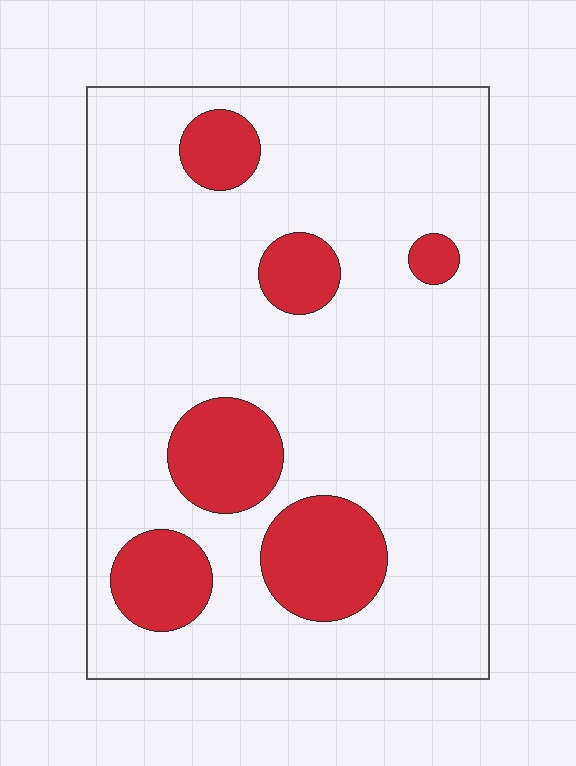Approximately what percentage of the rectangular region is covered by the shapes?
Approximately 20%.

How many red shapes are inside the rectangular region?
6.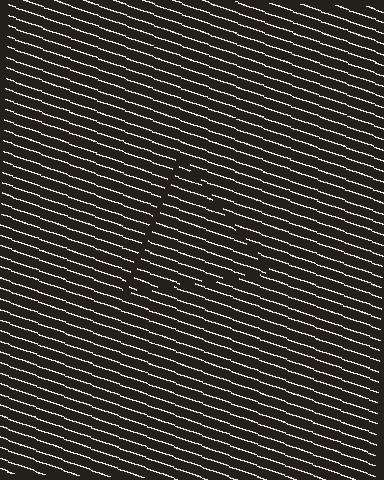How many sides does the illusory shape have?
3 sides — the line-ends trace a triangle.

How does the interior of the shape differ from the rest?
The interior of the shape contains the same grating, shifted by half a period — the contour is defined by the phase discontinuity where line-ends from the inner and outer gratings abut.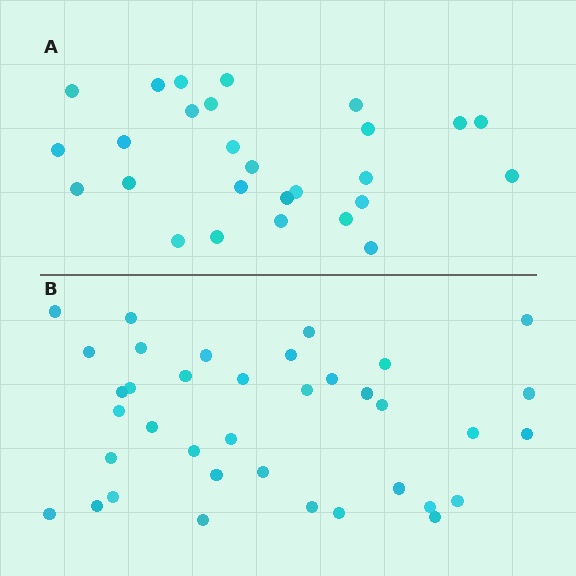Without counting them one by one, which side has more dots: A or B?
Region B (the bottom region) has more dots.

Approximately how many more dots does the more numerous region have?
Region B has roughly 10 or so more dots than region A.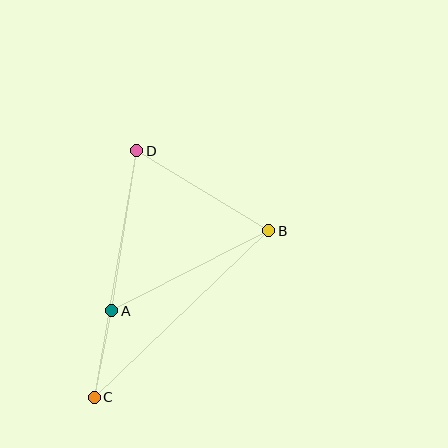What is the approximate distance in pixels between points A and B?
The distance between A and B is approximately 176 pixels.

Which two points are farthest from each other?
Points C and D are farthest from each other.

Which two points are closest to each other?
Points A and C are closest to each other.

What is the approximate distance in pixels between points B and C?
The distance between B and C is approximately 241 pixels.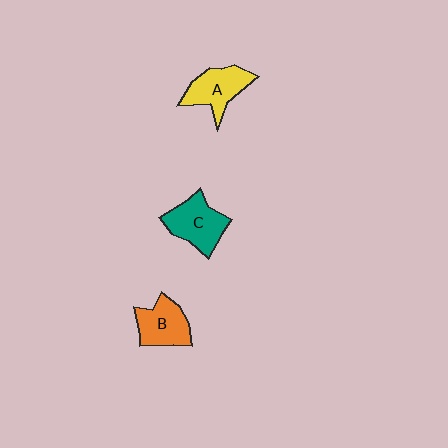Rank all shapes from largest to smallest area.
From largest to smallest: C (teal), A (yellow), B (orange).